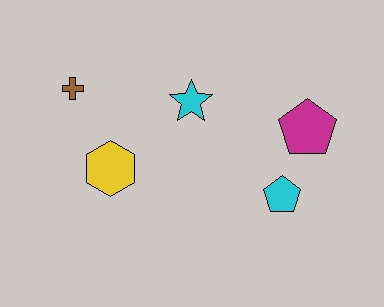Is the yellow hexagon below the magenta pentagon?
Yes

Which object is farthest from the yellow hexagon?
The magenta pentagon is farthest from the yellow hexagon.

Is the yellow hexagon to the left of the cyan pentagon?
Yes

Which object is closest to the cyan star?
The yellow hexagon is closest to the cyan star.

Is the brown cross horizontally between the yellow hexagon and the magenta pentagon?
No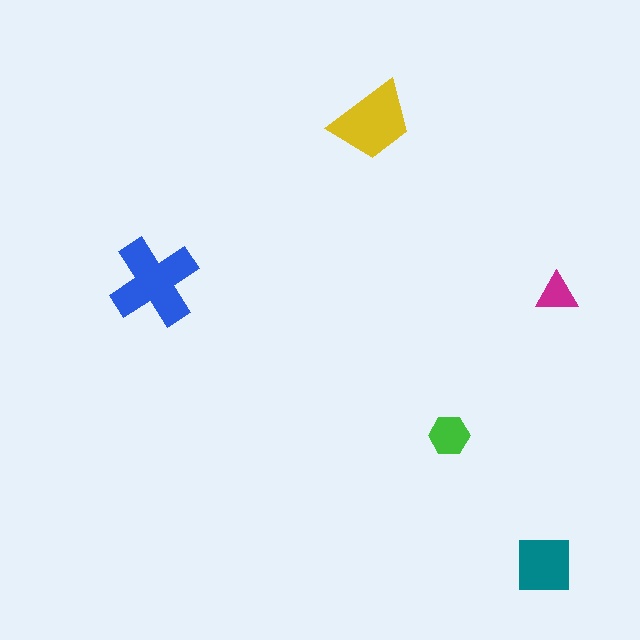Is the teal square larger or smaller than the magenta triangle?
Larger.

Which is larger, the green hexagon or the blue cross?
The blue cross.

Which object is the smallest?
The magenta triangle.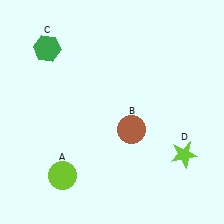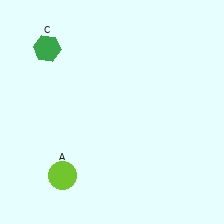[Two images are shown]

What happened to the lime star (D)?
The lime star (D) was removed in Image 2. It was in the bottom-right area of Image 1.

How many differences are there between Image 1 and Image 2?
There are 2 differences between the two images.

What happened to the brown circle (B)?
The brown circle (B) was removed in Image 2. It was in the bottom-right area of Image 1.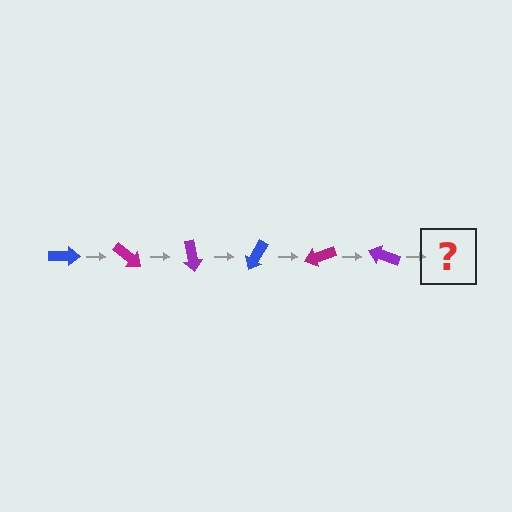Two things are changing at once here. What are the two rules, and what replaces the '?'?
The two rules are that it rotates 40 degrees each step and the color cycles through blue, magenta, and purple. The '?' should be a blue arrow, rotated 240 degrees from the start.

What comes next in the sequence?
The next element should be a blue arrow, rotated 240 degrees from the start.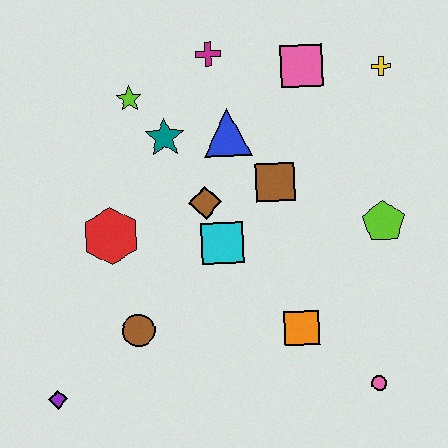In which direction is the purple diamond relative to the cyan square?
The purple diamond is to the left of the cyan square.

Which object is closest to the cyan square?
The brown diamond is closest to the cyan square.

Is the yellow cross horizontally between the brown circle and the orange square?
No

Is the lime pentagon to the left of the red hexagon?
No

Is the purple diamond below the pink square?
Yes